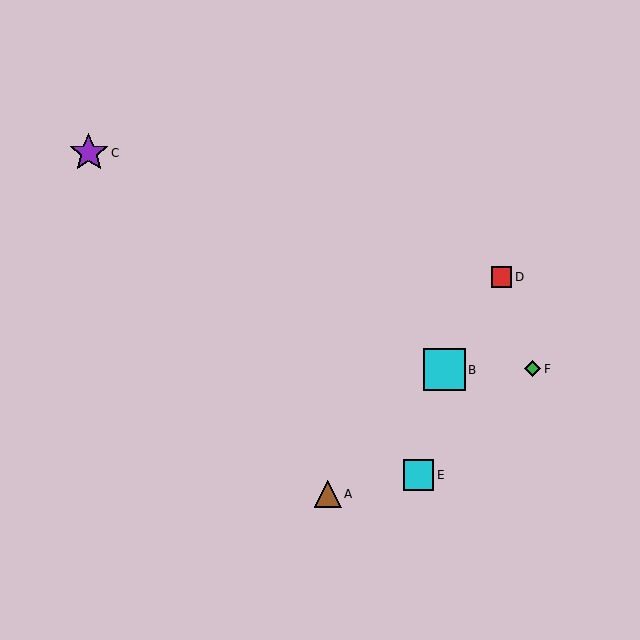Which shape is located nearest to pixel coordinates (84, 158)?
The purple star (labeled C) at (89, 153) is nearest to that location.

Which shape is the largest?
The cyan square (labeled B) is the largest.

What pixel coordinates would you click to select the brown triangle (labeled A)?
Click at (328, 494) to select the brown triangle A.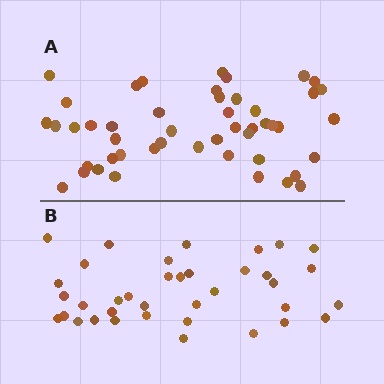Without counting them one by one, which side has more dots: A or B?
Region A (the top region) has more dots.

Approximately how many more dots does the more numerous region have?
Region A has roughly 12 or so more dots than region B.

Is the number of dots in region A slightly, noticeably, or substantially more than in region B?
Region A has noticeably more, but not dramatically so. The ratio is roughly 1.3 to 1.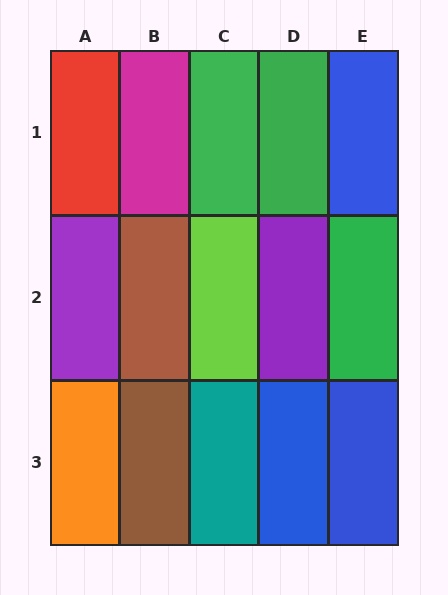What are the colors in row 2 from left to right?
Purple, brown, lime, purple, green.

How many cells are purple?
2 cells are purple.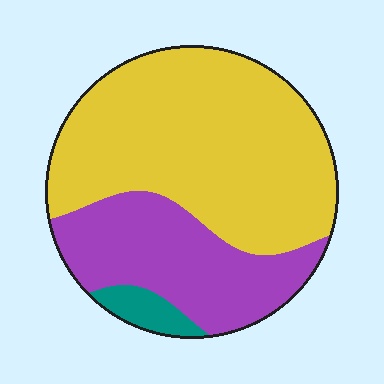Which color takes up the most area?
Yellow, at roughly 65%.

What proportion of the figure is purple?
Purple takes up about one third (1/3) of the figure.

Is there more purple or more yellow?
Yellow.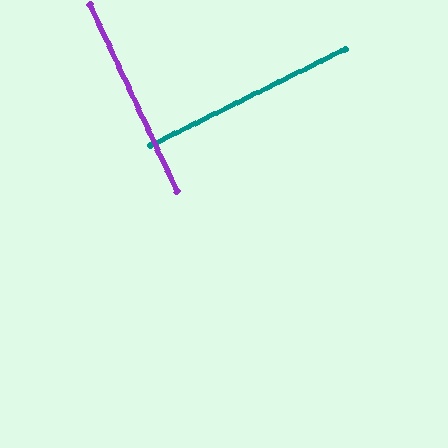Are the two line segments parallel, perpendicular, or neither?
Perpendicular — they meet at approximately 89°.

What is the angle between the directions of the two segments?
Approximately 89 degrees.